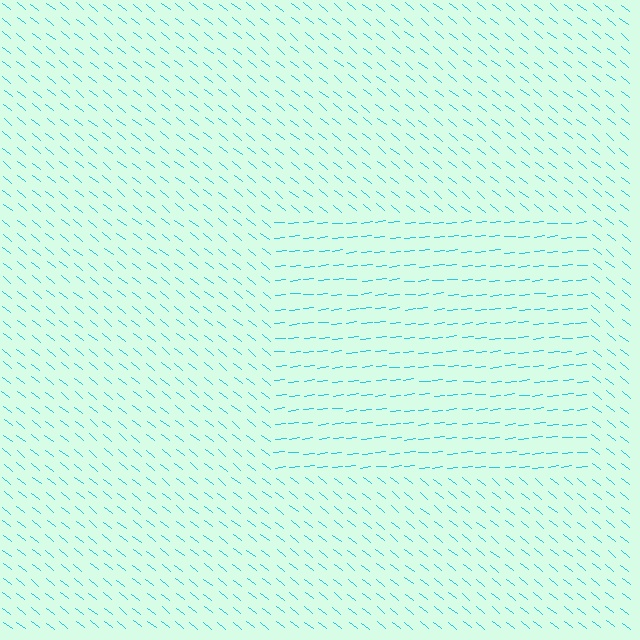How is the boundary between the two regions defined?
The boundary is defined purely by a change in line orientation (approximately 45 degrees difference). All lines are the same color and thickness.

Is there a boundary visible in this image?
Yes, there is a texture boundary formed by a change in line orientation.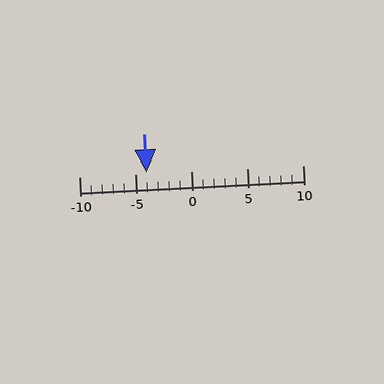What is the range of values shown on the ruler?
The ruler shows values from -10 to 10.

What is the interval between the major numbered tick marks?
The major tick marks are spaced 5 units apart.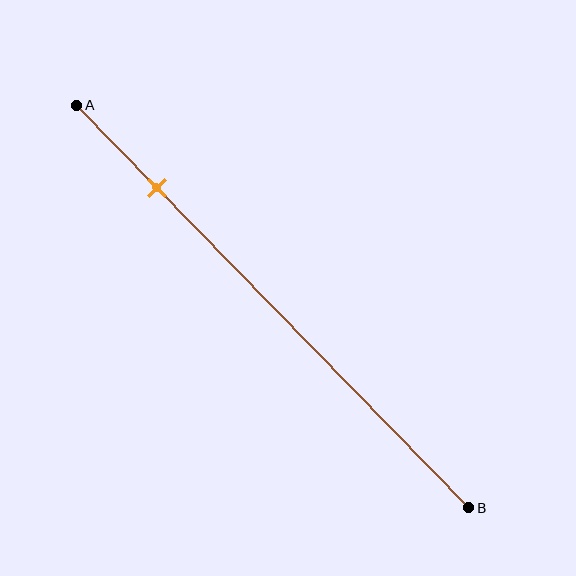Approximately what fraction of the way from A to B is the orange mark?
The orange mark is approximately 20% of the way from A to B.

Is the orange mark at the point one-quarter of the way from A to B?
No, the mark is at about 20% from A, not at the 25% one-quarter point.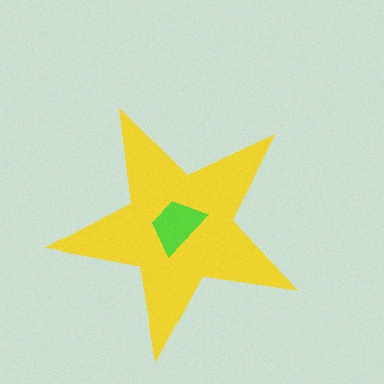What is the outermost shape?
The yellow star.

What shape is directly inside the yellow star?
The lime trapezoid.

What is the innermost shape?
The lime trapezoid.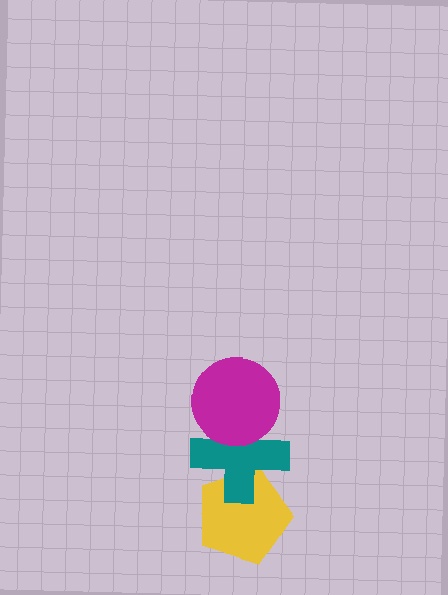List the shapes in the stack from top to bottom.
From top to bottom: the magenta circle, the teal cross, the yellow pentagon.